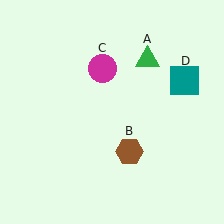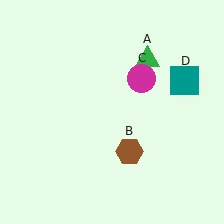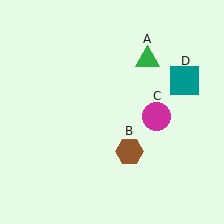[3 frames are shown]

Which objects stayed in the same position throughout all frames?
Green triangle (object A) and brown hexagon (object B) and teal square (object D) remained stationary.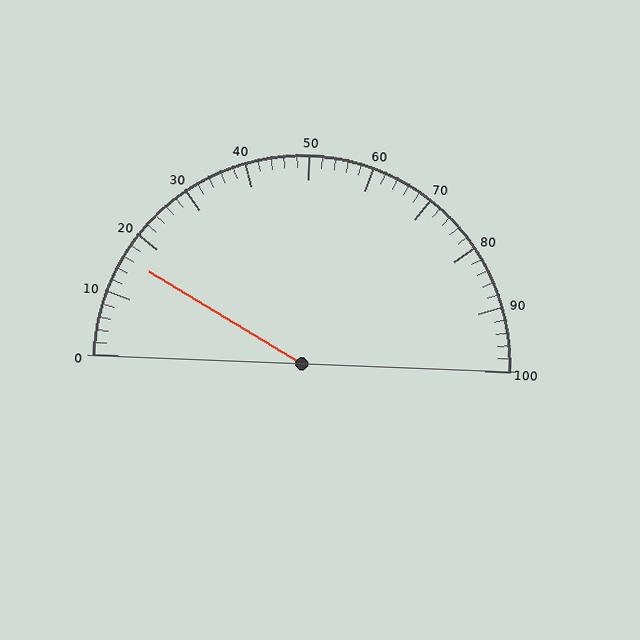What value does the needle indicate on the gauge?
The needle indicates approximately 16.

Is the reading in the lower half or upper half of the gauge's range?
The reading is in the lower half of the range (0 to 100).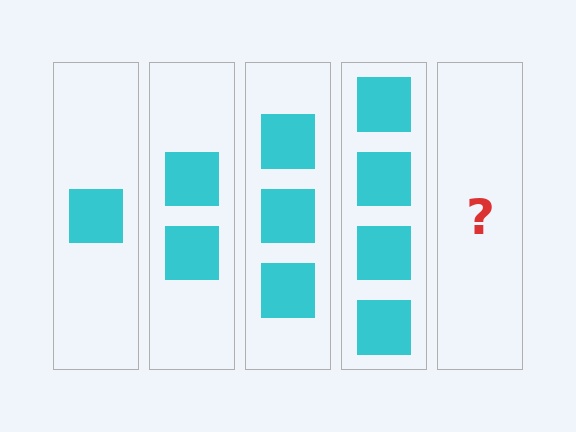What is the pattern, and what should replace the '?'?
The pattern is that each step adds one more square. The '?' should be 5 squares.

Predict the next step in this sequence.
The next step is 5 squares.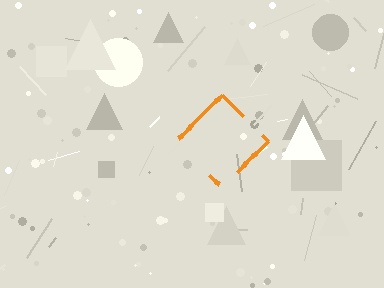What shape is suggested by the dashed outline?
The dashed outline suggests a diamond.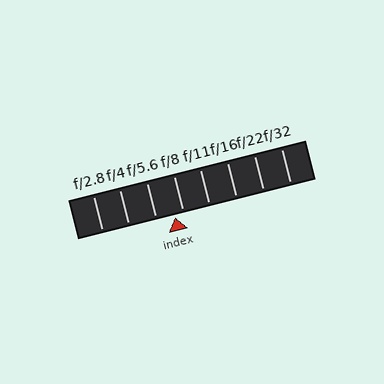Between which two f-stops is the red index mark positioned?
The index mark is between f/5.6 and f/8.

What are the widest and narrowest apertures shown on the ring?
The widest aperture shown is f/2.8 and the narrowest is f/32.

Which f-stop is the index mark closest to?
The index mark is closest to f/8.